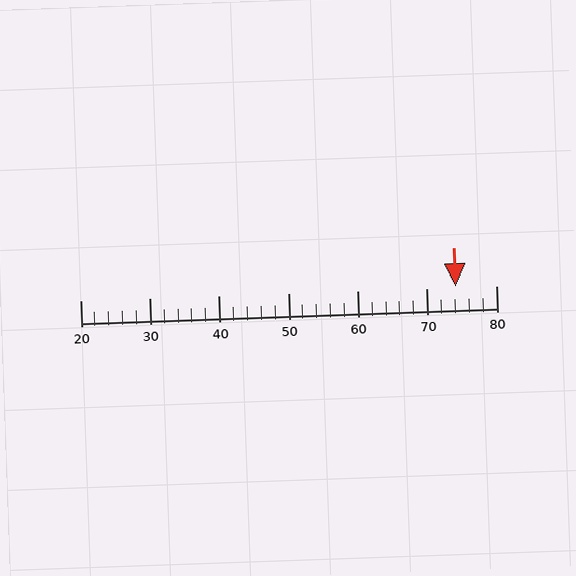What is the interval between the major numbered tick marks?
The major tick marks are spaced 10 units apart.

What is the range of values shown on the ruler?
The ruler shows values from 20 to 80.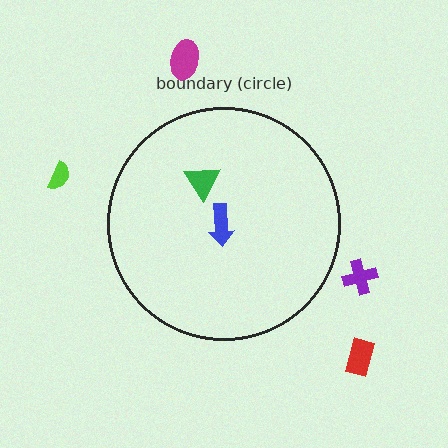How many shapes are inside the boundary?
2 inside, 4 outside.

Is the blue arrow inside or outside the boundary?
Inside.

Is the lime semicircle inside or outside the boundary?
Outside.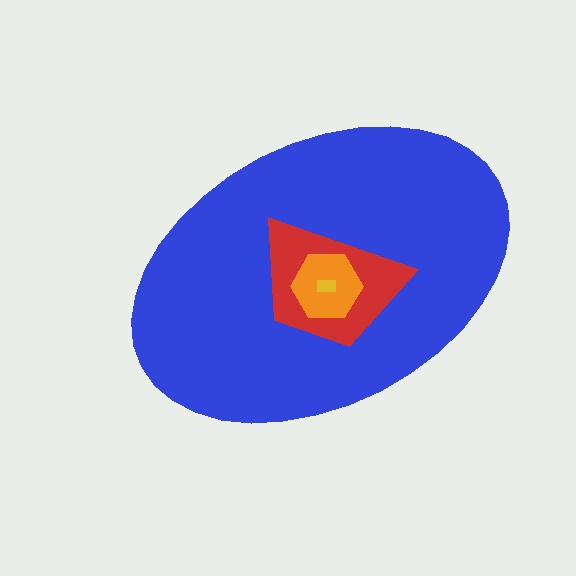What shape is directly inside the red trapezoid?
The orange hexagon.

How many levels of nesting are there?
4.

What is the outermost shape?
The blue ellipse.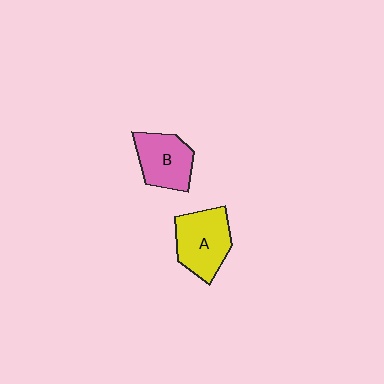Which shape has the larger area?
Shape A (yellow).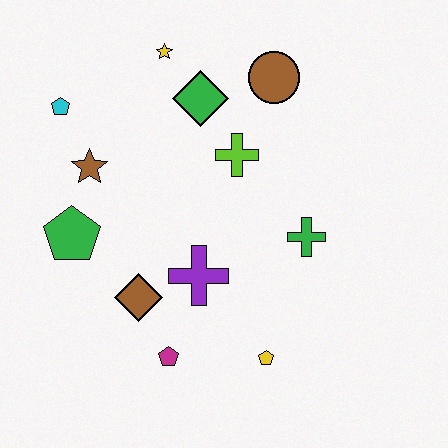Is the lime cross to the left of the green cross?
Yes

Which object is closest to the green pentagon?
The brown star is closest to the green pentagon.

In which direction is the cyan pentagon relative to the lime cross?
The cyan pentagon is to the left of the lime cross.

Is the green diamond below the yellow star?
Yes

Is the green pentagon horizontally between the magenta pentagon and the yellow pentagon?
No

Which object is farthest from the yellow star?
The yellow pentagon is farthest from the yellow star.